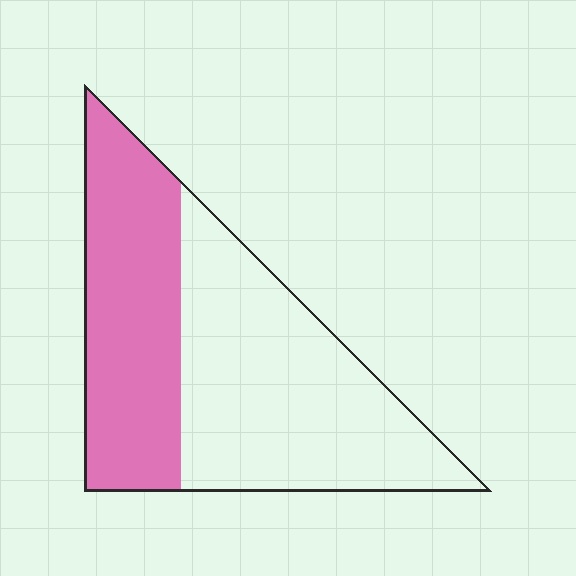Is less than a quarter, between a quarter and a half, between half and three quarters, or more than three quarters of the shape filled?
Between a quarter and a half.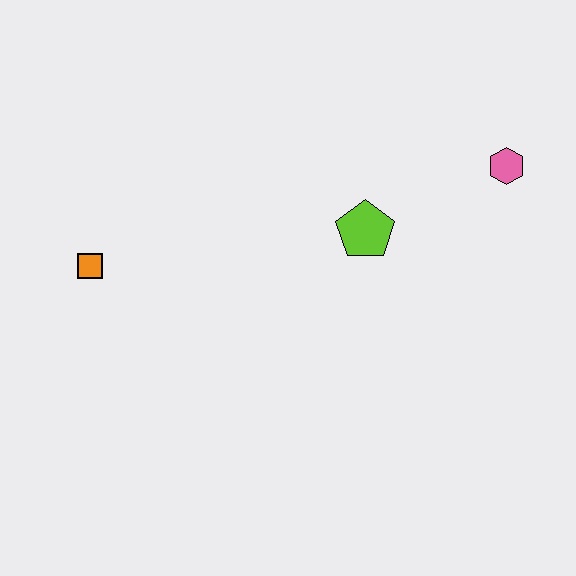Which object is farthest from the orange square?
The pink hexagon is farthest from the orange square.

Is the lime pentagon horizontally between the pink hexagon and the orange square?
Yes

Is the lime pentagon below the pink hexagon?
Yes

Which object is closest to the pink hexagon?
The lime pentagon is closest to the pink hexagon.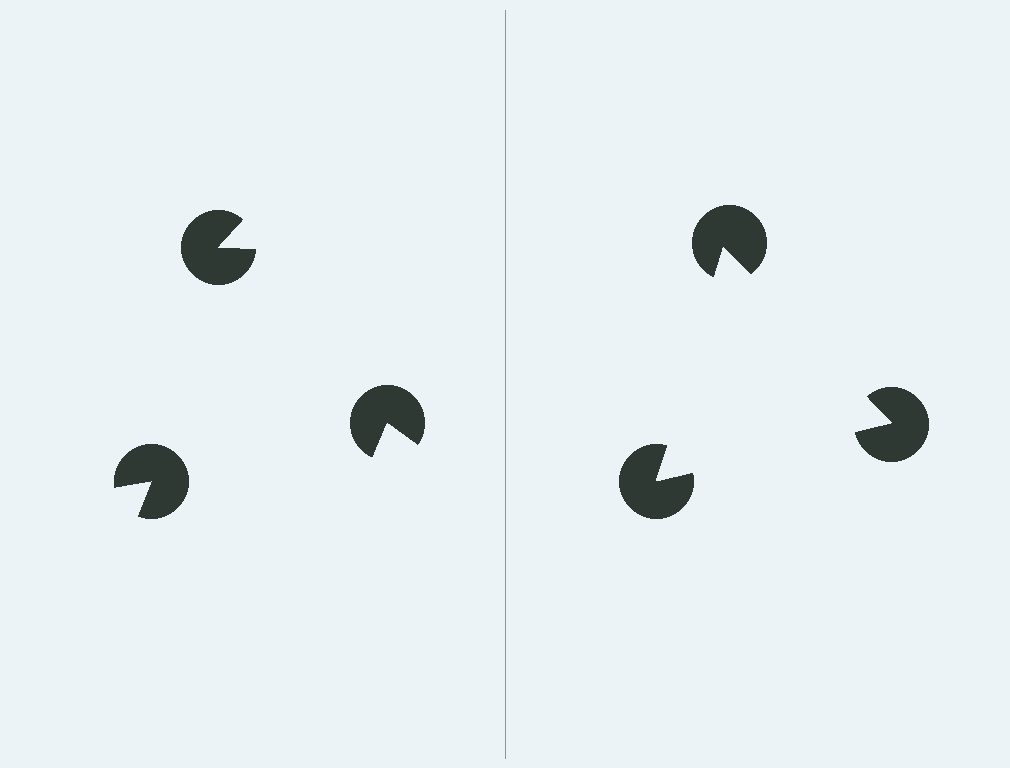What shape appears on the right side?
An illusory triangle.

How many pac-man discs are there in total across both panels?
6 — 3 on each side.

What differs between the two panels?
The pac-man discs are positioned identically on both sides; only the wedge orientations differ. On the right they align to a triangle; on the left they are misaligned.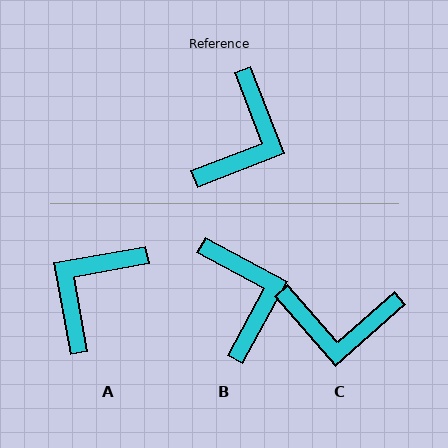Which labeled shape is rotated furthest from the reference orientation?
A, about 169 degrees away.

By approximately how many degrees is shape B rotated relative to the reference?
Approximately 40 degrees counter-clockwise.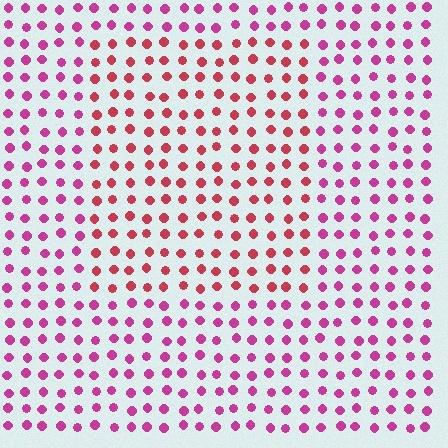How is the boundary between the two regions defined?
The boundary is defined purely by a slight shift in hue (about 31 degrees). Spacing, size, and orientation are identical on both sides.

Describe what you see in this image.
The image is filled with small magenta elements in a uniform arrangement. A rectangle-shaped region is visible where the elements are tinted to a slightly different hue, forming a subtle color boundary.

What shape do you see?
I see a rectangle.